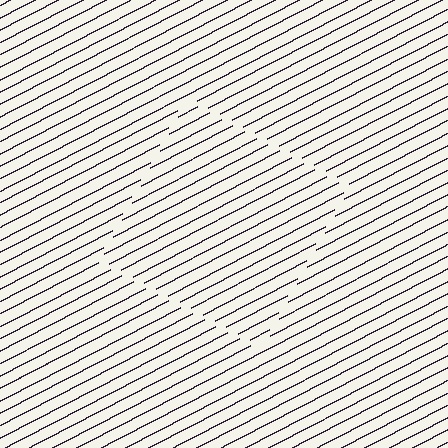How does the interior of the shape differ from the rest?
The interior of the shape contains the same grating, shifted by half a period — the contour is defined by the phase discontinuity where line-ends from the inner and outer gratings abut.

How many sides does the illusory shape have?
4 sides — the line-ends trace a square.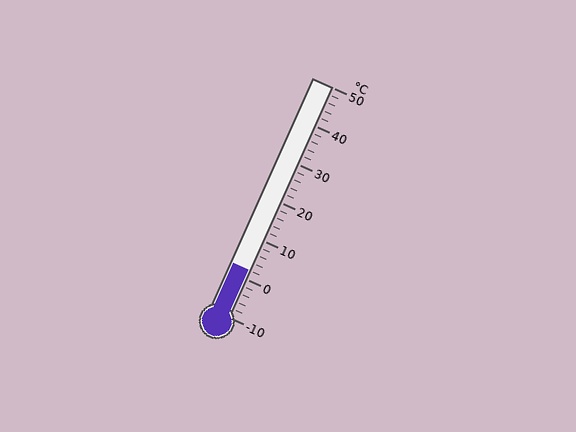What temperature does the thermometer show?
The thermometer shows approximately 2°C.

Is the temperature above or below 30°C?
The temperature is below 30°C.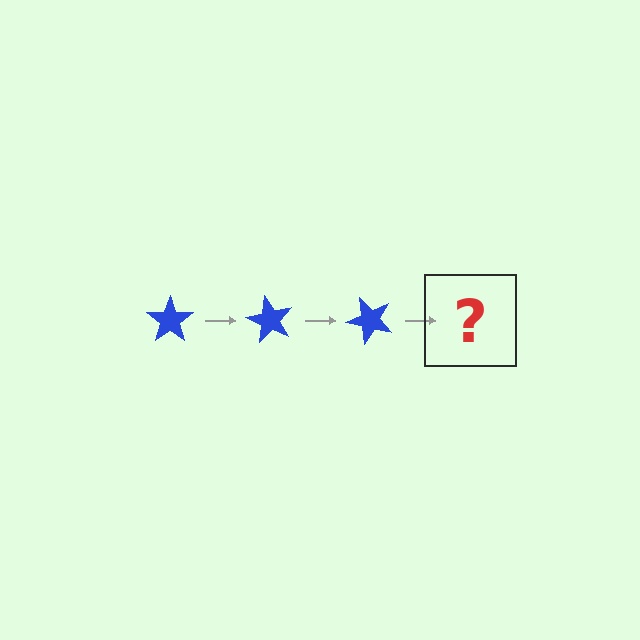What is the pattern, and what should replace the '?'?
The pattern is that the star rotates 60 degrees each step. The '?' should be a blue star rotated 180 degrees.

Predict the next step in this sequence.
The next step is a blue star rotated 180 degrees.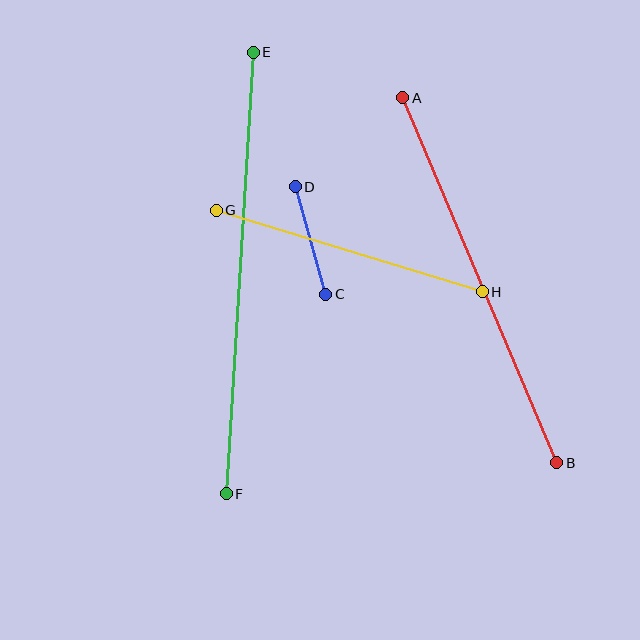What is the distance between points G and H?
The distance is approximately 278 pixels.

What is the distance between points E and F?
The distance is approximately 442 pixels.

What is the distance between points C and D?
The distance is approximately 112 pixels.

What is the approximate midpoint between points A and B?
The midpoint is at approximately (480, 280) pixels.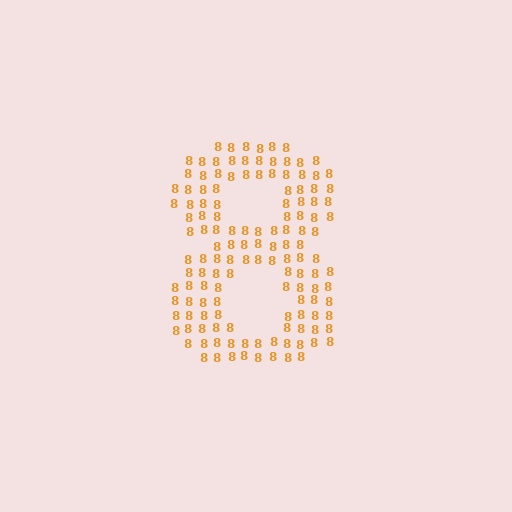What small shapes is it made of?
It is made of small digit 8's.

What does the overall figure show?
The overall figure shows the digit 8.